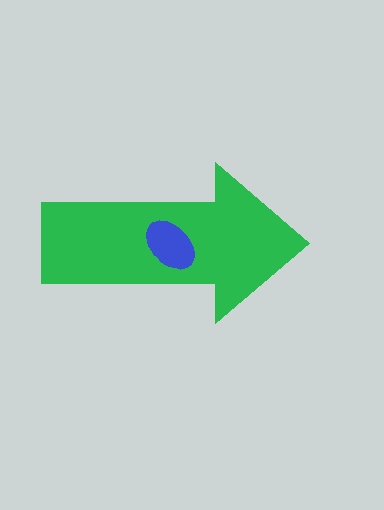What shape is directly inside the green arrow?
The blue ellipse.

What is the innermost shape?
The blue ellipse.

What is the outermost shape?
The green arrow.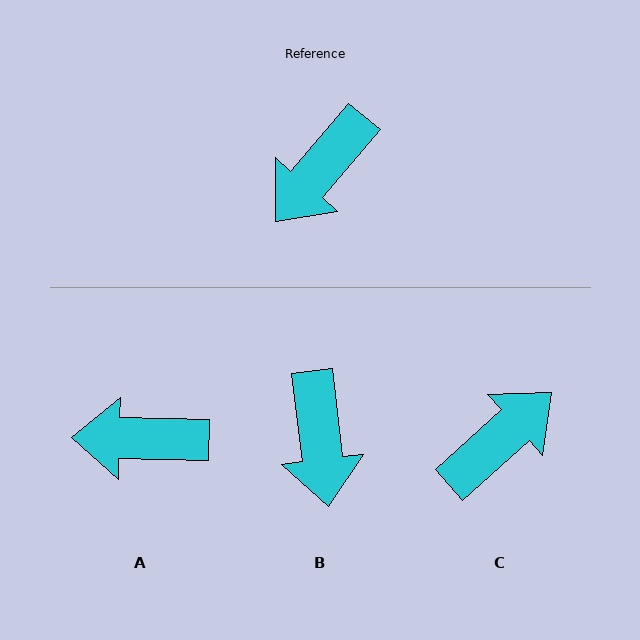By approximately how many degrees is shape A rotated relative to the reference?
Approximately 51 degrees clockwise.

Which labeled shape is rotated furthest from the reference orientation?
C, about 172 degrees away.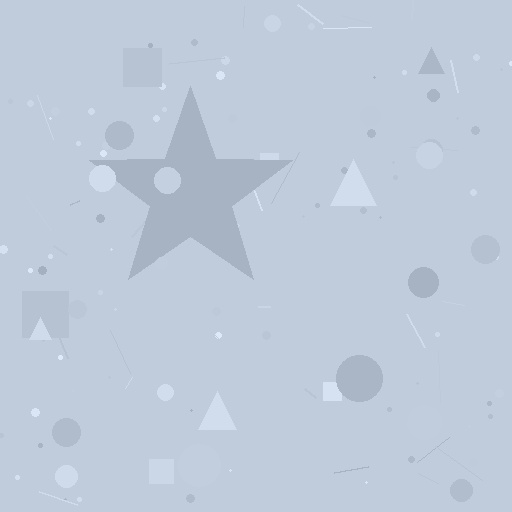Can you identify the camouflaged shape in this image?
The camouflaged shape is a star.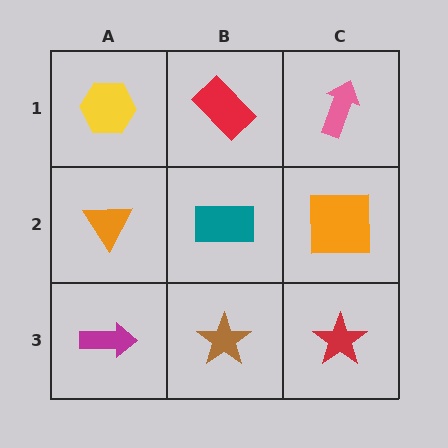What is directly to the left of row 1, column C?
A red rectangle.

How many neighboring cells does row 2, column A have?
3.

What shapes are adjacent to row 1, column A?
An orange triangle (row 2, column A), a red rectangle (row 1, column B).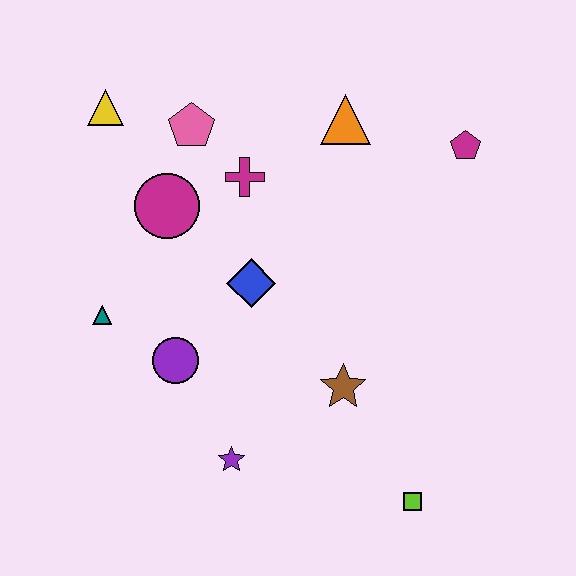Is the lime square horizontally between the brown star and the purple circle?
No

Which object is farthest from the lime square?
The yellow triangle is farthest from the lime square.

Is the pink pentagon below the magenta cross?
No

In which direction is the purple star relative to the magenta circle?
The purple star is below the magenta circle.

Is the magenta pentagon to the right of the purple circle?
Yes